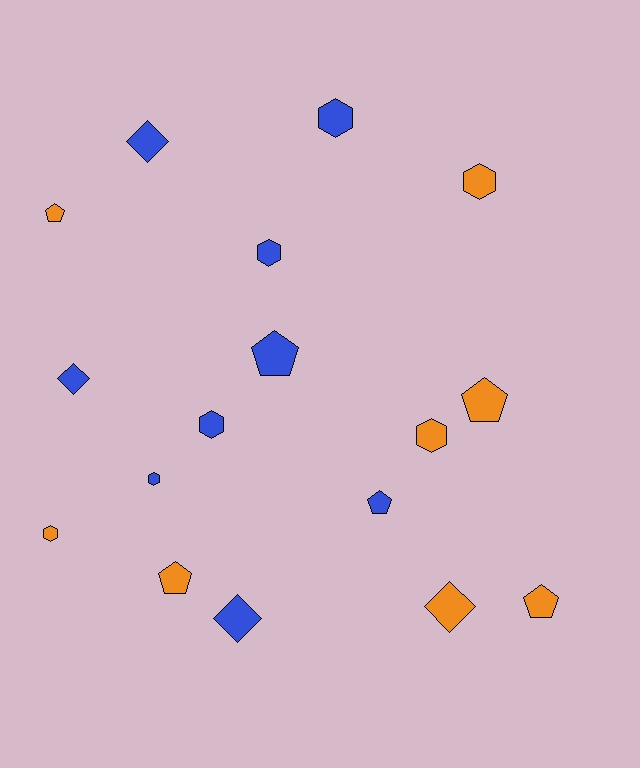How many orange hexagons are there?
There are 3 orange hexagons.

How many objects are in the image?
There are 17 objects.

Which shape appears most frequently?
Hexagon, with 7 objects.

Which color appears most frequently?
Blue, with 9 objects.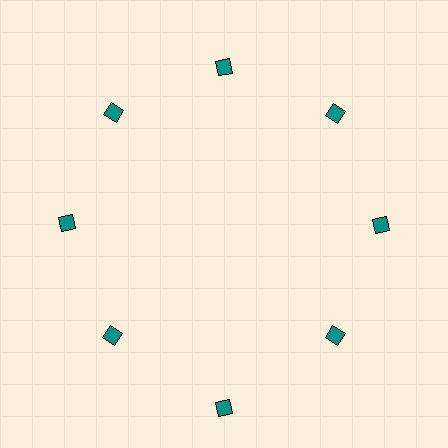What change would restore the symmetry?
The symmetry would be restored by moving it inward, back onto the ring so that all 8 diamonds sit at equal angles and equal distance from the center.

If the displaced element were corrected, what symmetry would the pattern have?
It would have 8-fold rotational symmetry — the pattern would map onto itself every 45 degrees.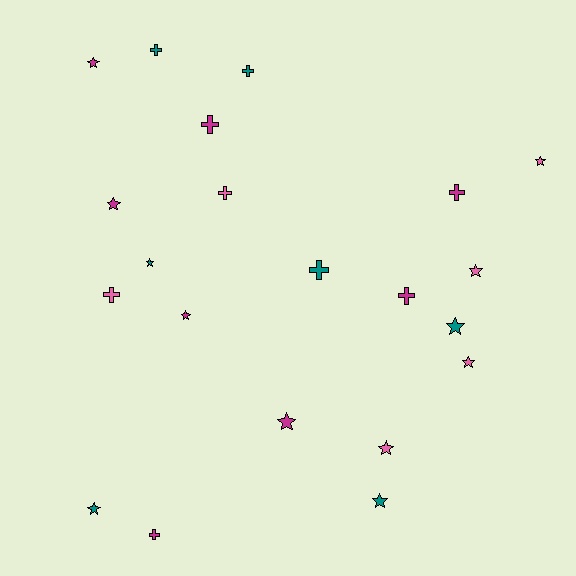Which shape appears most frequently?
Star, with 12 objects.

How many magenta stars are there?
There are 4 magenta stars.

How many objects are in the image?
There are 21 objects.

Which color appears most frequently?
Magenta, with 8 objects.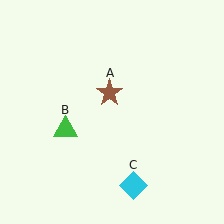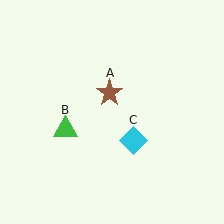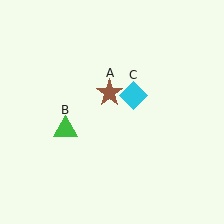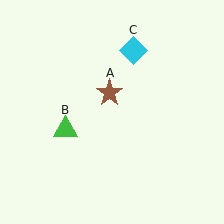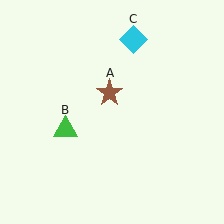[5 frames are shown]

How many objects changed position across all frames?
1 object changed position: cyan diamond (object C).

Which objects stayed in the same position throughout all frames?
Brown star (object A) and green triangle (object B) remained stationary.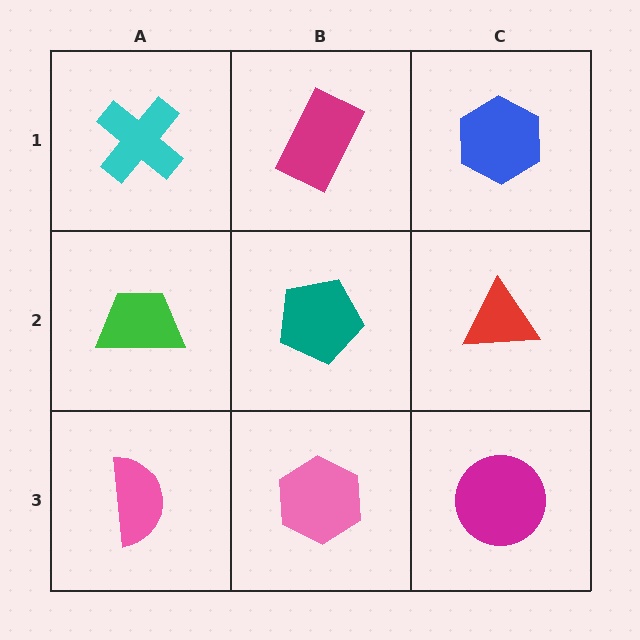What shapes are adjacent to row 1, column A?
A green trapezoid (row 2, column A), a magenta rectangle (row 1, column B).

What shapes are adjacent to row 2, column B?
A magenta rectangle (row 1, column B), a pink hexagon (row 3, column B), a green trapezoid (row 2, column A), a red triangle (row 2, column C).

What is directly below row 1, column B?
A teal pentagon.